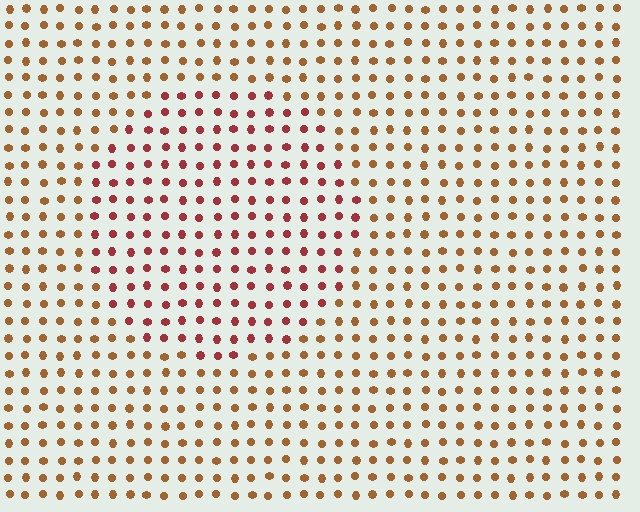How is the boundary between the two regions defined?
The boundary is defined purely by a slight shift in hue (about 34 degrees). Spacing, size, and orientation are identical on both sides.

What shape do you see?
I see a circle.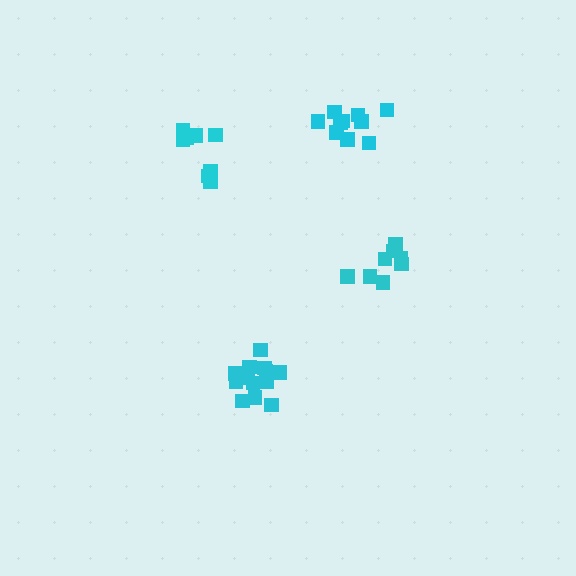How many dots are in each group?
Group 1: 8 dots, Group 2: 13 dots, Group 3: 10 dots, Group 4: 8 dots (39 total).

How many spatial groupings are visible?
There are 4 spatial groupings.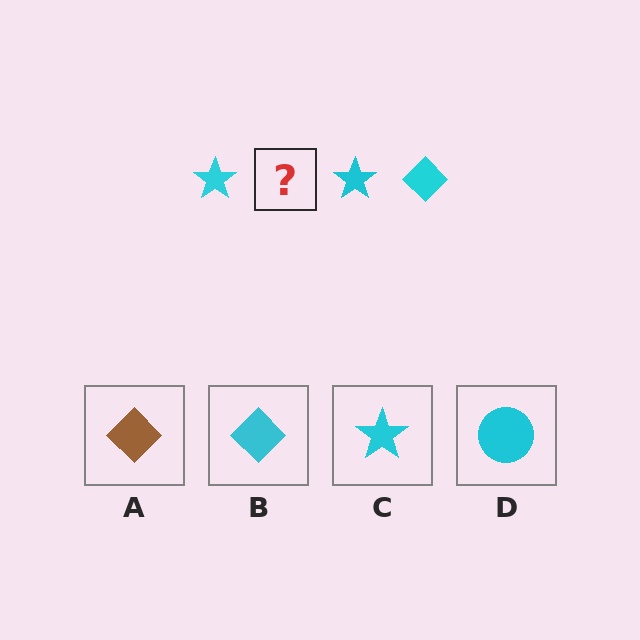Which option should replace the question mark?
Option B.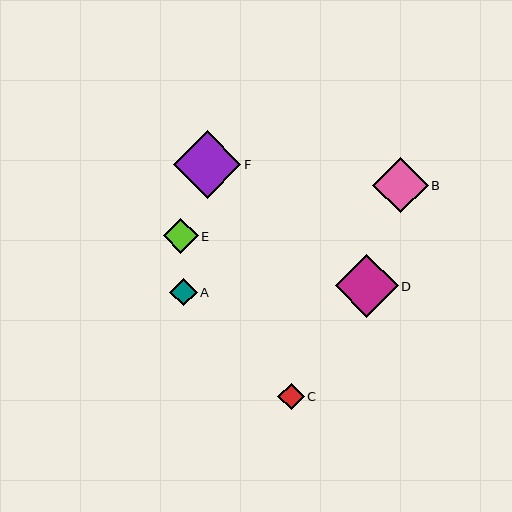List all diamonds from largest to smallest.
From largest to smallest: F, D, B, E, A, C.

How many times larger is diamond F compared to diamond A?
Diamond F is approximately 2.5 times the size of diamond A.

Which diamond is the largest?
Diamond F is the largest with a size of approximately 68 pixels.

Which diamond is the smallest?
Diamond C is the smallest with a size of approximately 26 pixels.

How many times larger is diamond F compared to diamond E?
Diamond F is approximately 2.0 times the size of diamond E.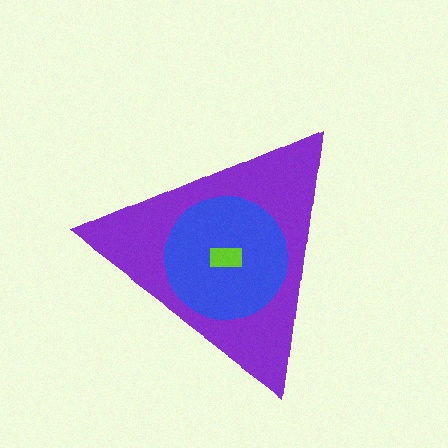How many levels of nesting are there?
3.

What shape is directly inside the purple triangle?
The blue circle.